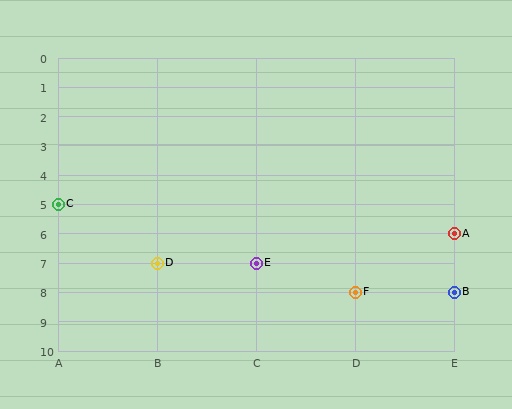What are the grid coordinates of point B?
Point B is at grid coordinates (E, 8).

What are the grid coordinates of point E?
Point E is at grid coordinates (C, 7).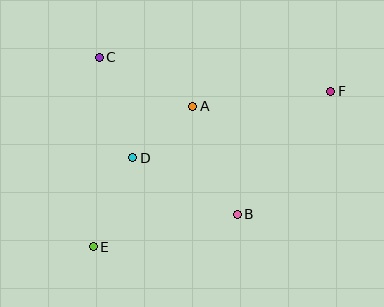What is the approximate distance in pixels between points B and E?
The distance between B and E is approximately 147 pixels.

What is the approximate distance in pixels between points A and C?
The distance between A and C is approximately 106 pixels.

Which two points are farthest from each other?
Points E and F are farthest from each other.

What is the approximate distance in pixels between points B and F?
The distance between B and F is approximately 155 pixels.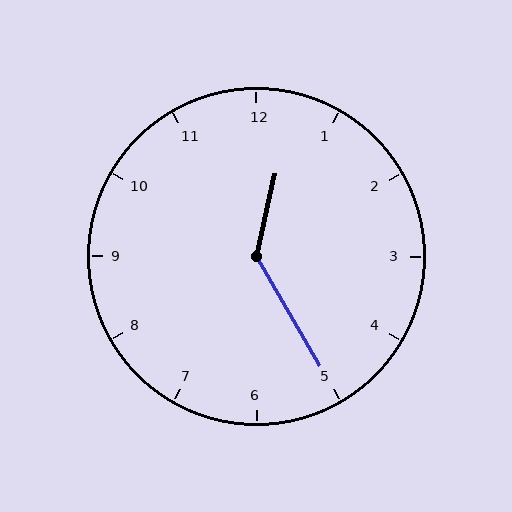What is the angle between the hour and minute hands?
Approximately 138 degrees.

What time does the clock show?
12:25.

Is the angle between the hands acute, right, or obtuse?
It is obtuse.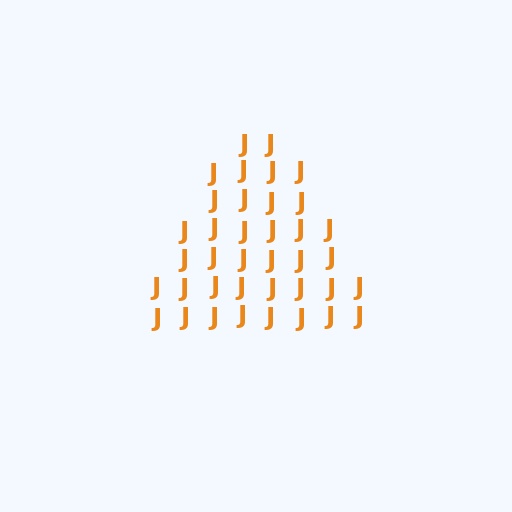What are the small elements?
The small elements are letter J's.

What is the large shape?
The large shape is a triangle.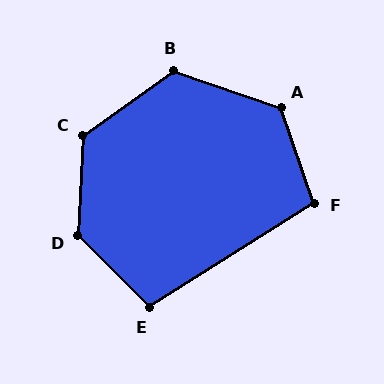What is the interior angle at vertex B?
Approximately 125 degrees (obtuse).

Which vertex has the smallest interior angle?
F, at approximately 103 degrees.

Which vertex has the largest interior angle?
D, at approximately 132 degrees.